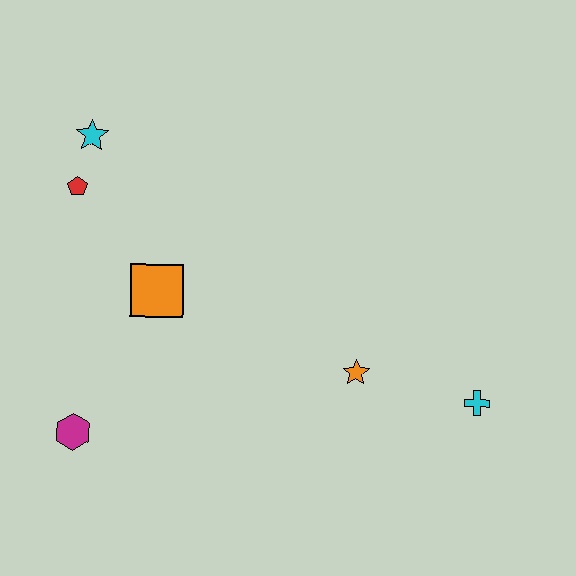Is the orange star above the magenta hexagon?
Yes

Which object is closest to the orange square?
The red pentagon is closest to the orange square.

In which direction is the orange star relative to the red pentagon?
The orange star is to the right of the red pentagon.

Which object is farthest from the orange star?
The cyan star is farthest from the orange star.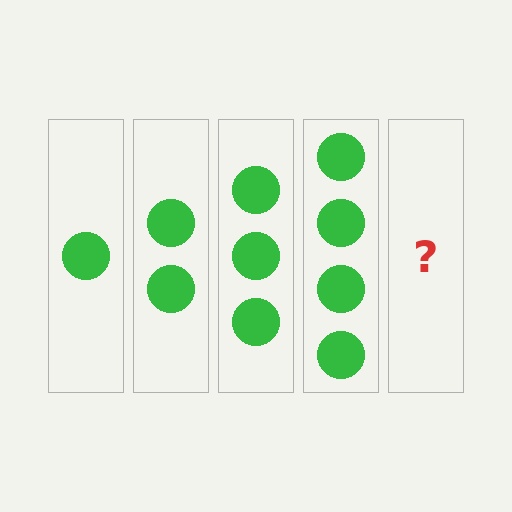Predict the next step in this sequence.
The next step is 5 circles.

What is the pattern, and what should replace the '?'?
The pattern is that each step adds one more circle. The '?' should be 5 circles.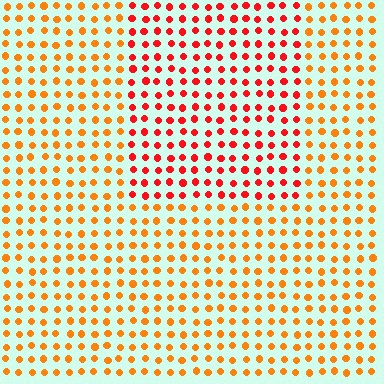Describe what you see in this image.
The image is filled with small orange elements in a uniform arrangement. A rectangle-shaped region is visible where the elements are tinted to a slightly different hue, forming a subtle color boundary.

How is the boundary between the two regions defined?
The boundary is defined purely by a slight shift in hue (about 32 degrees). Spacing, size, and orientation are identical on both sides.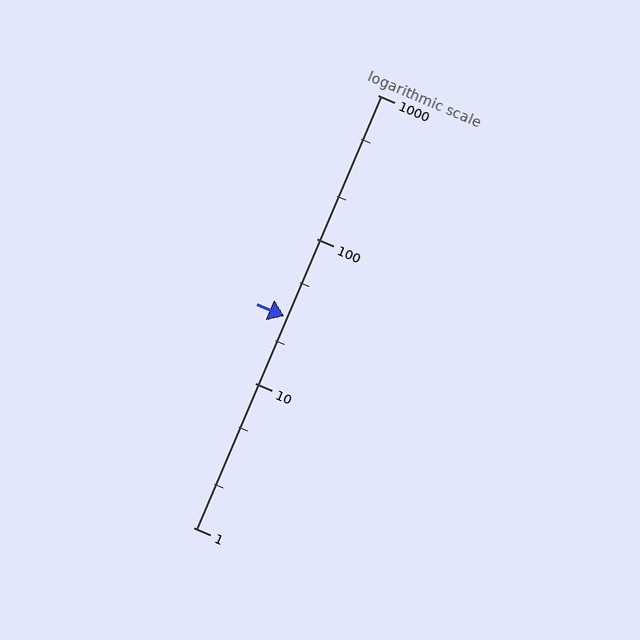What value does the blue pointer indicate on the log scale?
The pointer indicates approximately 29.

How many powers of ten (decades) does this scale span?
The scale spans 3 decades, from 1 to 1000.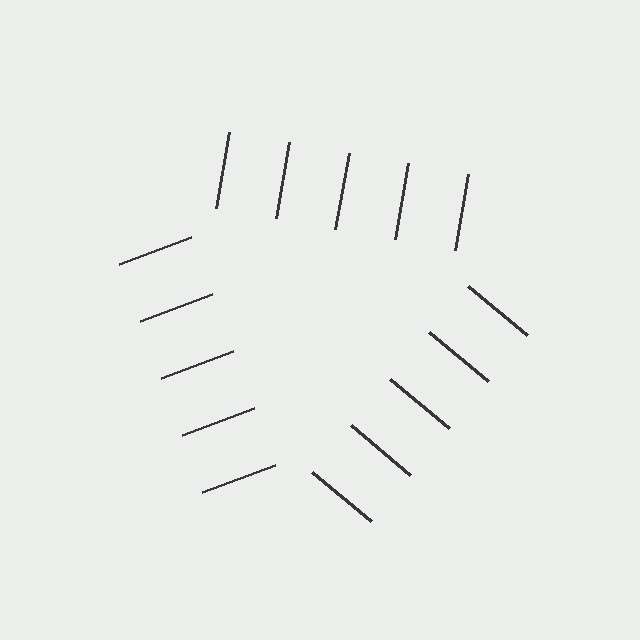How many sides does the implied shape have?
3 sides — the line-ends trace a triangle.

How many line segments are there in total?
15 — 5 along each of the 3 edges.